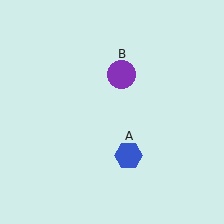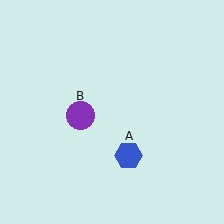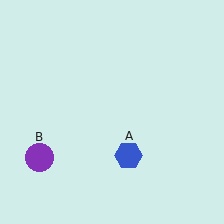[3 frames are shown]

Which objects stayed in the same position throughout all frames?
Blue hexagon (object A) remained stationary.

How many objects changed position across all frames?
1 object changed position: purple circle (object B).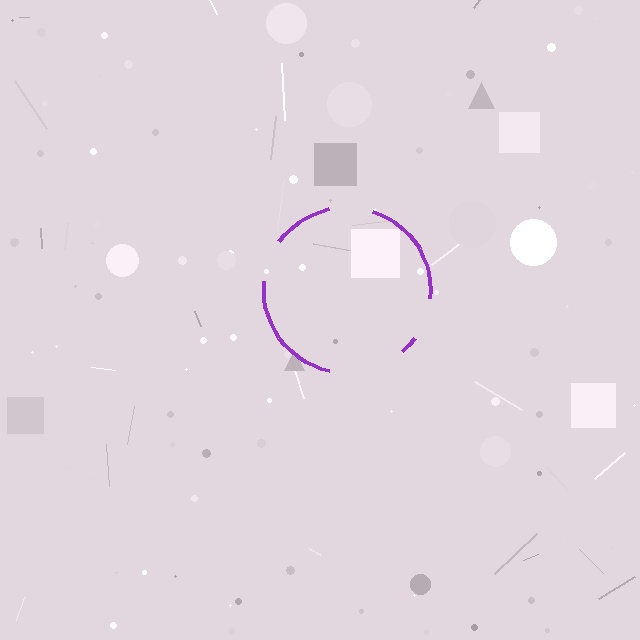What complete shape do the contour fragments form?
The contour fragments form a circle.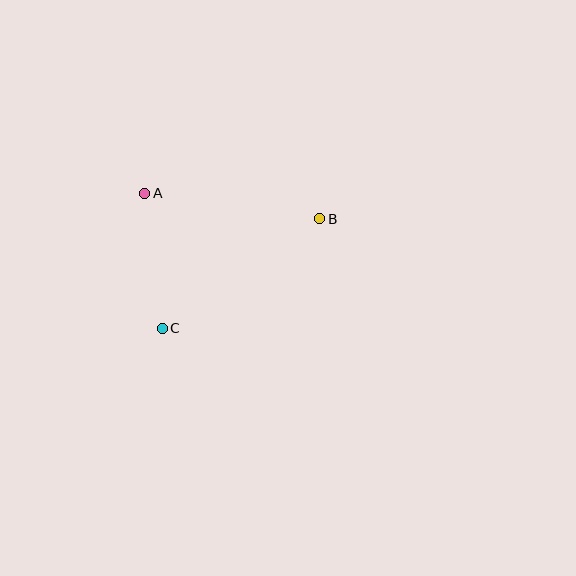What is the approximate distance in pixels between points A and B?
The distance between A and B is approximately 177 pixels.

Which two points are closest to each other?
Points A and C are closest to each other.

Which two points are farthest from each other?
Points B and C are farthest from each other.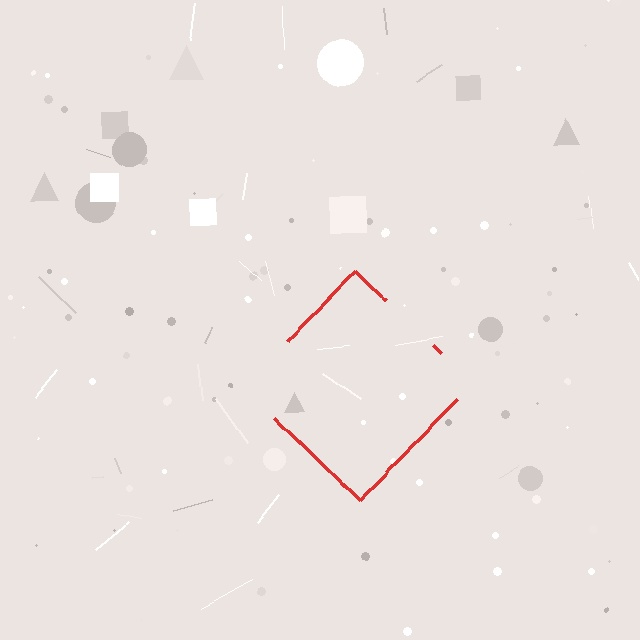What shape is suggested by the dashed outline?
The dashed outline suggests a diamond.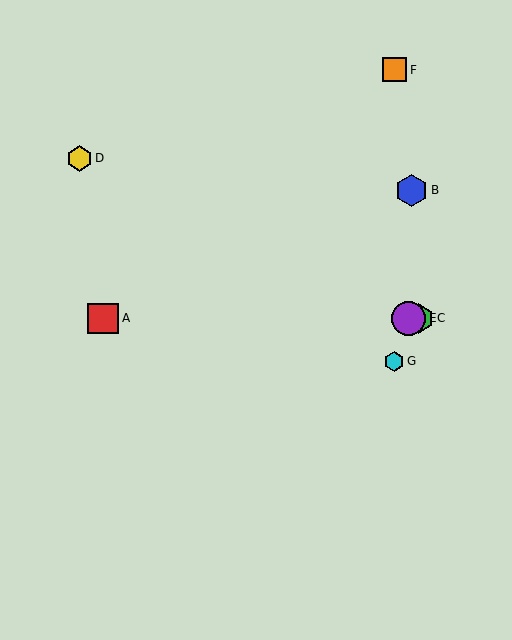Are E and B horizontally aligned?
No, E is at y≈318 and B is at y≈190.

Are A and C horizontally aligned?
Yes, both are at y≈318.